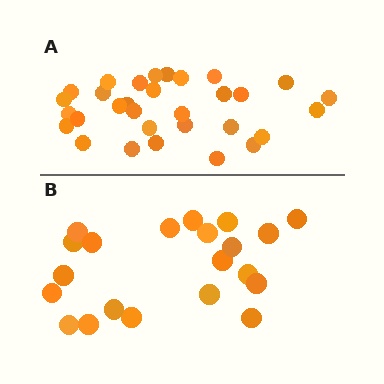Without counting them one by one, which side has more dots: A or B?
Region A (the top region) has more dots.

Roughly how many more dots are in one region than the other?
Region A has roughly 10 or so more dots than region B.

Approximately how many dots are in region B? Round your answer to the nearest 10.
About 20 dots. (The exact count is 21, which rounds to 20.)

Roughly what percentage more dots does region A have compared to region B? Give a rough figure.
About 50% more.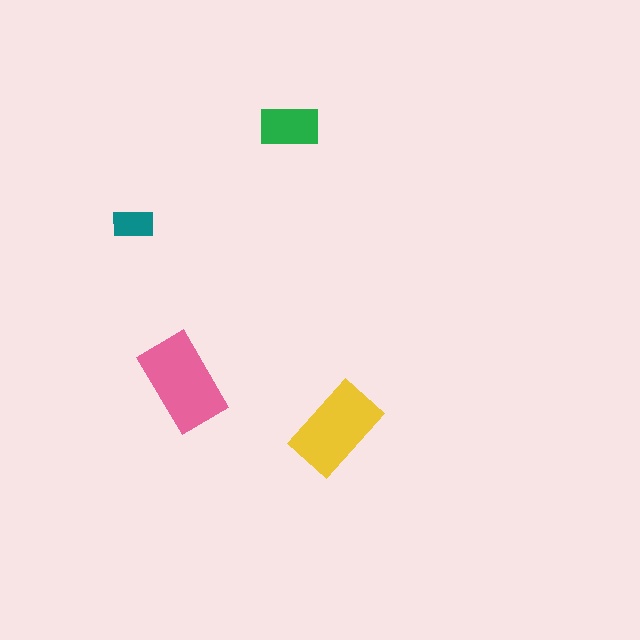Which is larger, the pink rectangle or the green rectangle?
The pink one.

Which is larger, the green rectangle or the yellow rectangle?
The yellow one.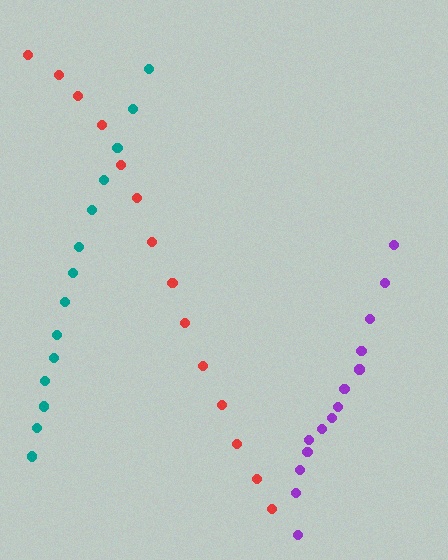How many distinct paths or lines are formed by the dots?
There are 3 distinct paths.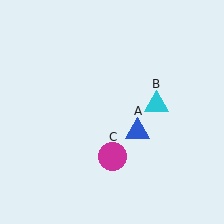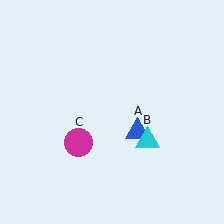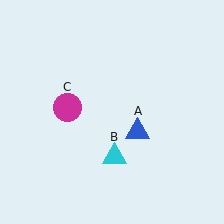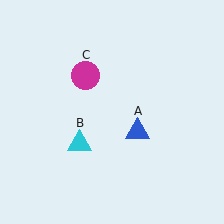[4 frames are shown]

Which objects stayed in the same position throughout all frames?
Blue triangle (object A) remained stationary.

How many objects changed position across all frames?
2 objects changed position: cyan triangle (object B), magenta circle (object C).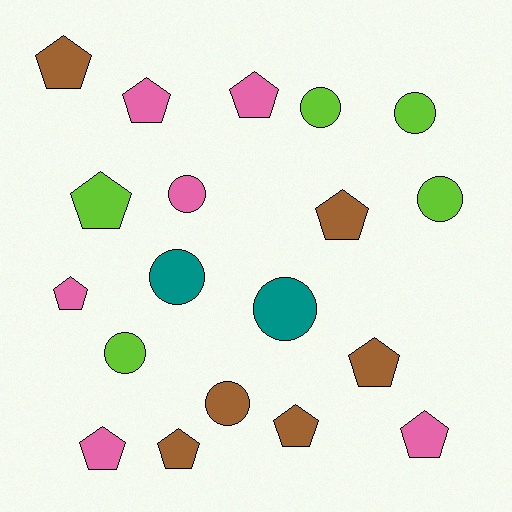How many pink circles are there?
There is 1 pink circle.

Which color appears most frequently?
Pink, with 6 objects.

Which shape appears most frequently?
Pentagon, with 11 objects.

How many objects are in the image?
There are 19 objects.